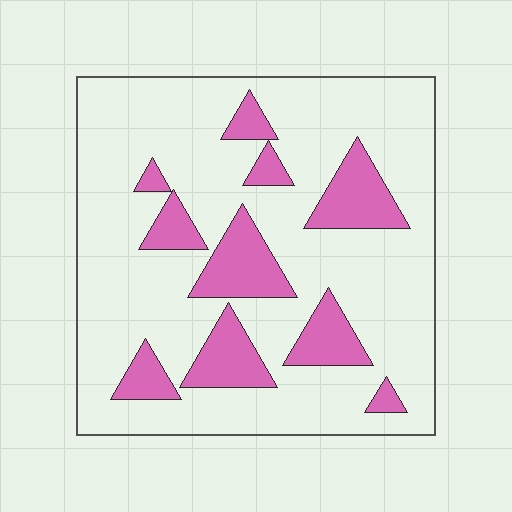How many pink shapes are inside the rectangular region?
10.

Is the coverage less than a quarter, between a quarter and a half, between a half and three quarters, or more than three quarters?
Less than a quarter.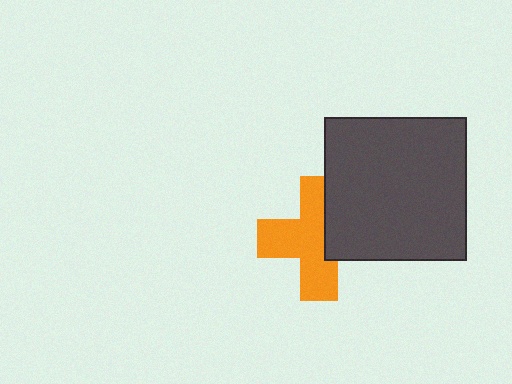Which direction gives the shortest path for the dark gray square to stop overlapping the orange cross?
Moving right gives the shortest separation.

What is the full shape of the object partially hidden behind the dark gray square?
The partially hidden object is an orange cross.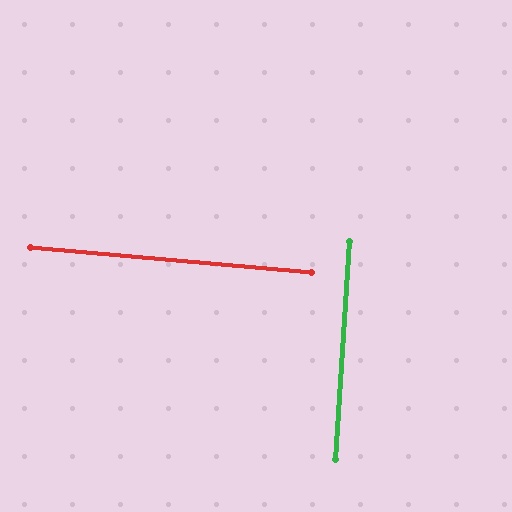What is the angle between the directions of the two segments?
Approximately 89 degrees.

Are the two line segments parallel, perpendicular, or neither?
Perpendicular — they meet at approximately 89°.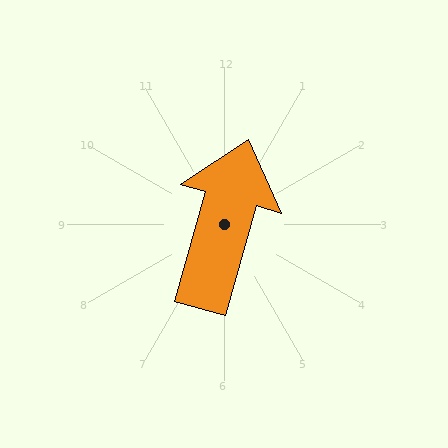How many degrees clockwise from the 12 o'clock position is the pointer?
Approximately 16 degrees.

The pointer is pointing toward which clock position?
Roughly 1 o'clock.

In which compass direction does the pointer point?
North.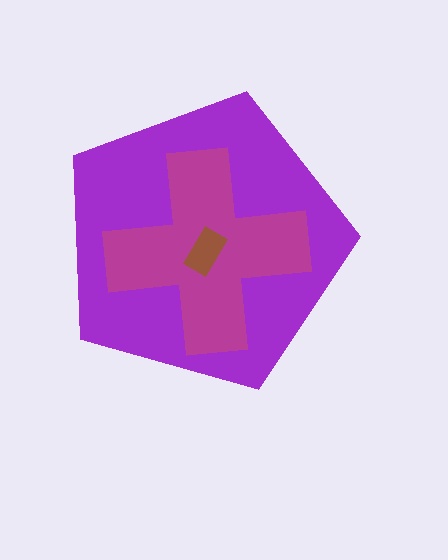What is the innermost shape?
The brown rectangle.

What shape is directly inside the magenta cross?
The brown rectangle.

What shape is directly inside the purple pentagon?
The magenta cross.